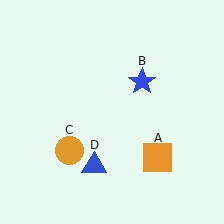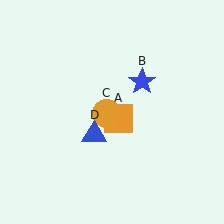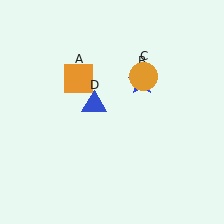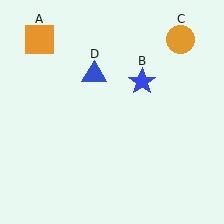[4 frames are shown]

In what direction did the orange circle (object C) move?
The orange circle (object C) moved up and to the right.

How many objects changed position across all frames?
3 objects changed position: orange square (object A), orange circle (object C), blue triangle (object D).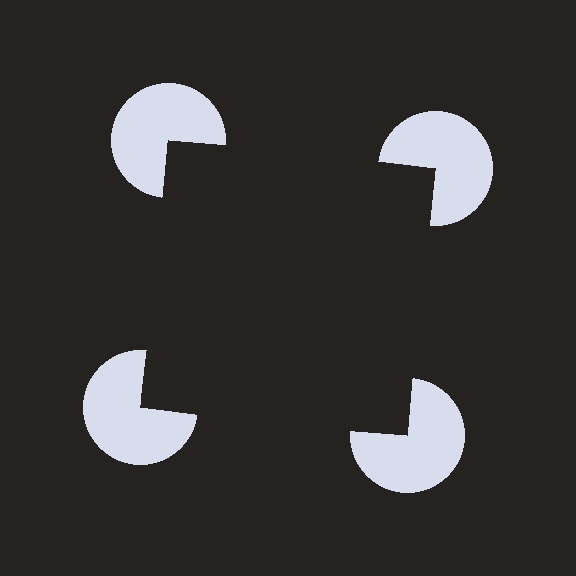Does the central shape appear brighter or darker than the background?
It typically appears slightly darker than the background, even though no actual brightness change is drawn.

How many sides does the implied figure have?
4 sides.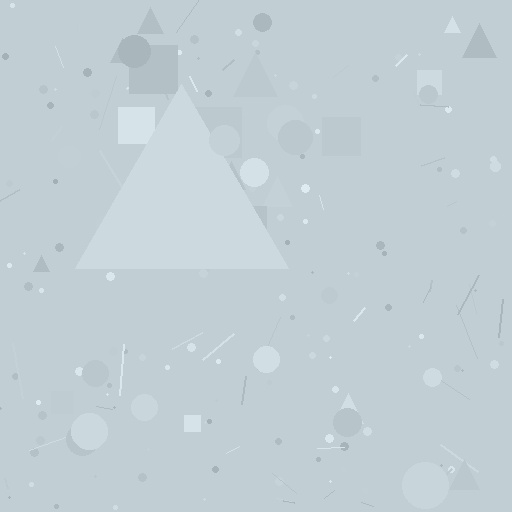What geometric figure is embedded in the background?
A triangle is embedded in the background.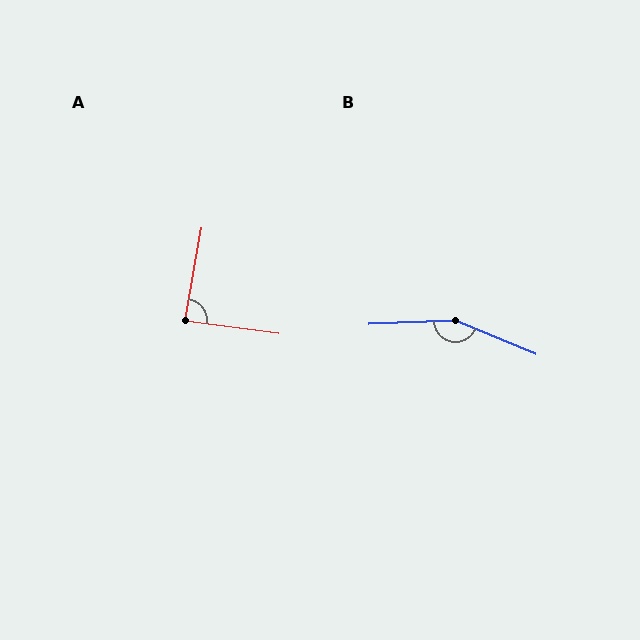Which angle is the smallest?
A, at approximately 88 degrees.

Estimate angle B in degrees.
Approximately 155 degrees.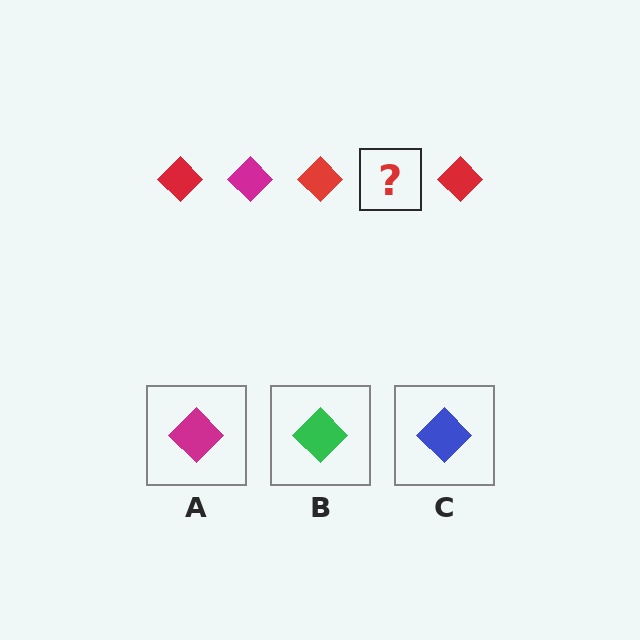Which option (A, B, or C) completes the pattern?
A.